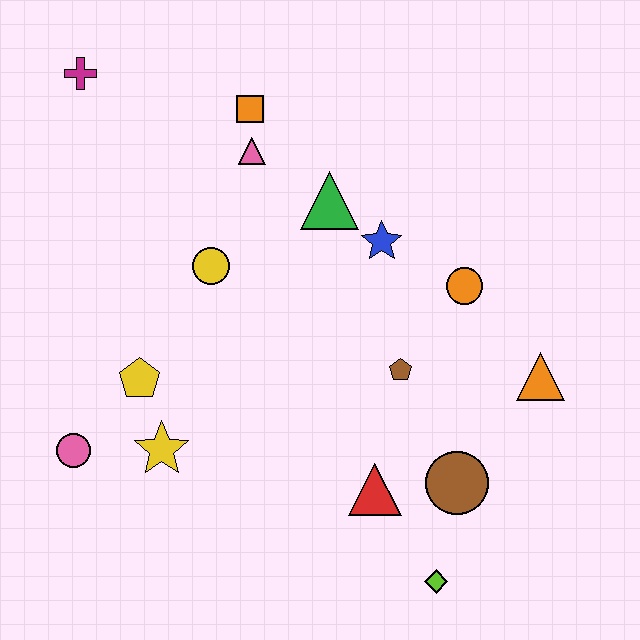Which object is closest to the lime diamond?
The brown circle is closest to the lime diamond.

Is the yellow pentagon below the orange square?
Yes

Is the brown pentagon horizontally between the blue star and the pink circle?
No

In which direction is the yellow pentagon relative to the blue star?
The yellow pentagon is to the left of the blue star.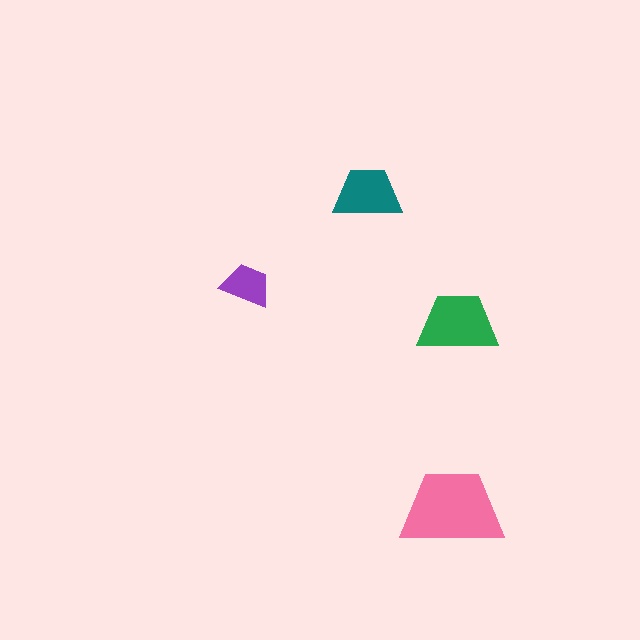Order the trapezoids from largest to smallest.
the pink one, the green one, the teal one, the purple one.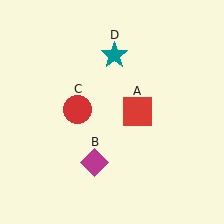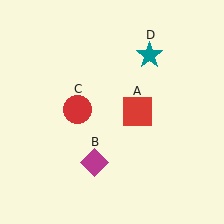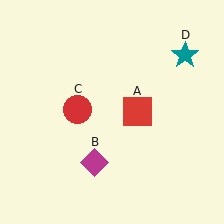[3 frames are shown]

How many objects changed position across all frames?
1 object changed position: teal star (object D).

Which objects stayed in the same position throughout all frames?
Red square (object A) and magenta diamond (object B) and red circle (object C) remained stationary.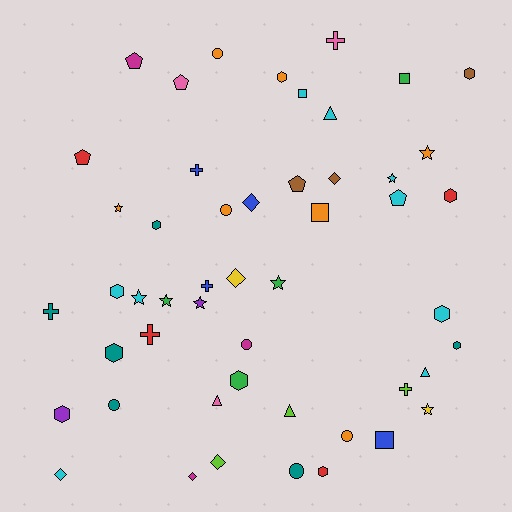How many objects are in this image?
There are 50 objects.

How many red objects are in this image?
There are 4 red objects.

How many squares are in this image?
There are 4 squares.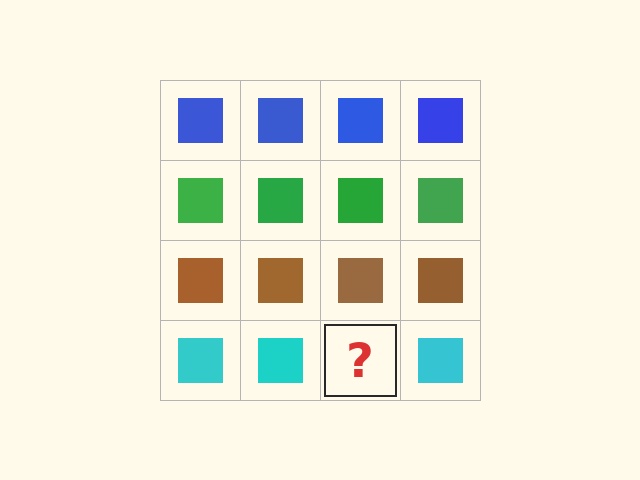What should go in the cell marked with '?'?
The missing cell should contain a cyan square.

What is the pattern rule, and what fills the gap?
The rule is that each row has a consistent color. The gap should be filled with a cyan square.